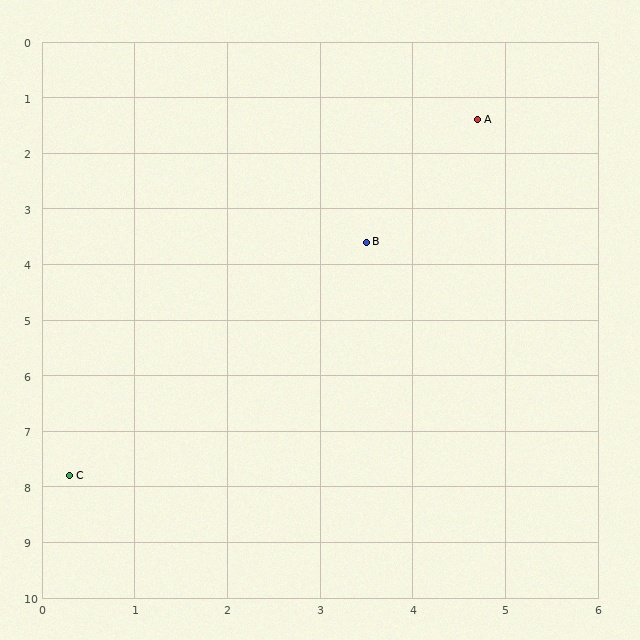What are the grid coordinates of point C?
Point C is at approximately (0.3, 7.8).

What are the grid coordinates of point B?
Point B is at approximately (3.5, 3.6).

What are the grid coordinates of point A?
Point A is at approximately (4.7, 1.4).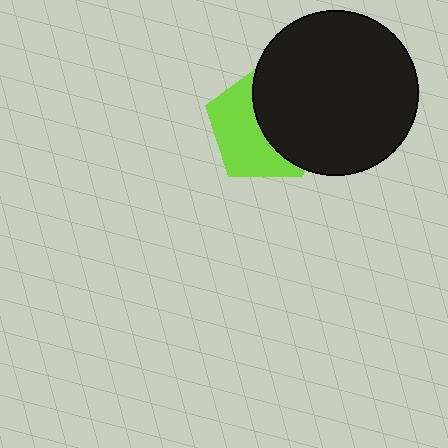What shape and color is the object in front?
The object in front is a black circle.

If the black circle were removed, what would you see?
You would see the complete lime pentagon.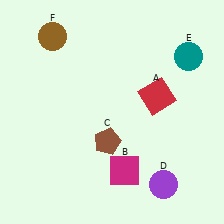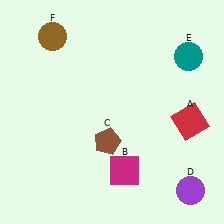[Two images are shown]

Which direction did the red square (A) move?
The red square (A) moved right.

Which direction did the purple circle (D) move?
The purple circle (D) moved right.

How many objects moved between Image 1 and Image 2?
2 objects moved between the two images.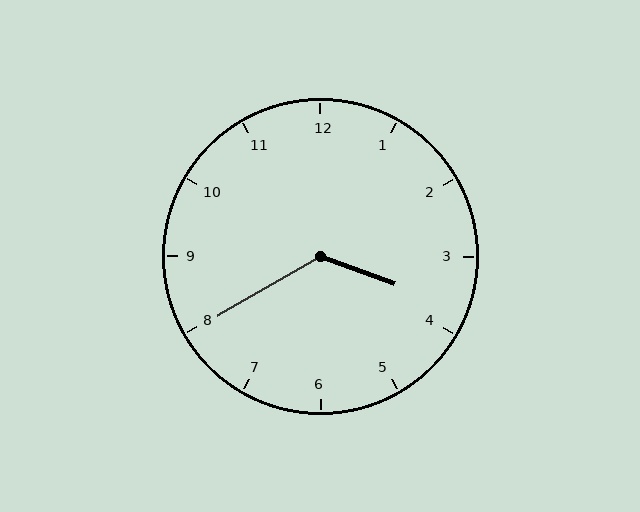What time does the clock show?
3:40.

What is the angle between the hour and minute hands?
Approximately 130 degrees.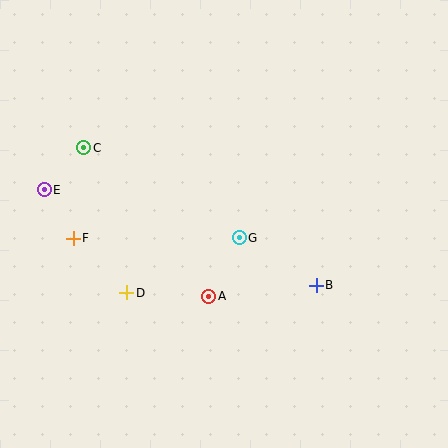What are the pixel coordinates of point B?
Point B is at (316, 285).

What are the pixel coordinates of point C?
Point C is at (84, 148).